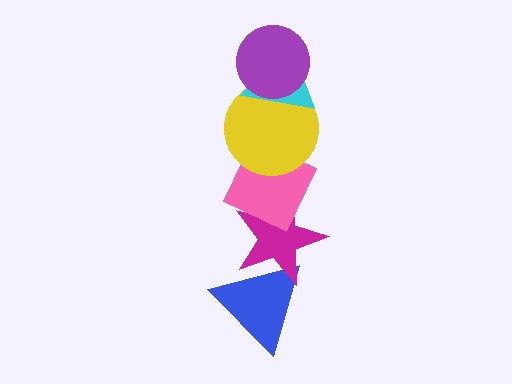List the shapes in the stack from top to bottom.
From top to bottom: the purple circle, the cyan triangle, the yellow circle, the pink diamond, the magenta star, the blue triangle.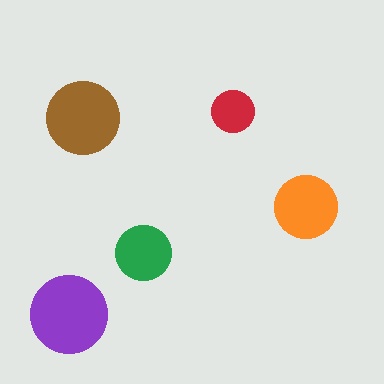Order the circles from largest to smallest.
the purple one, the brown one, the orange one, the green one, the red one.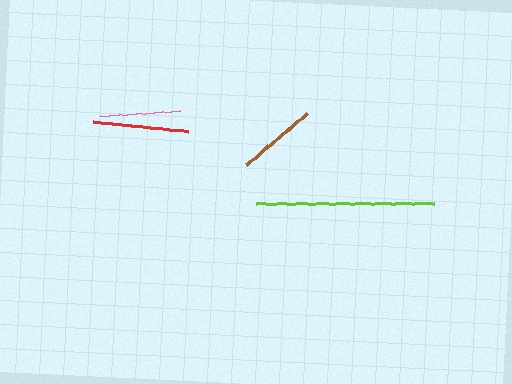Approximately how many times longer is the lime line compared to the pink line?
The lime line is approximately 2.2 times the length of the pink line.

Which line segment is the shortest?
The brown line is the shortest at approximately 79 pixels.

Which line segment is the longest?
The lime line is the longest at approximately 178 pixels.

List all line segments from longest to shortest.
From longest to shortest: lime, red, pink, brown.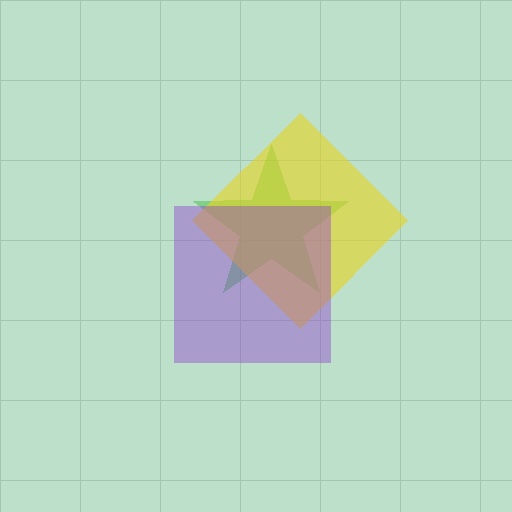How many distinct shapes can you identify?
There are 3 distinct shapes: a green star, a yellow diamond, a purple square.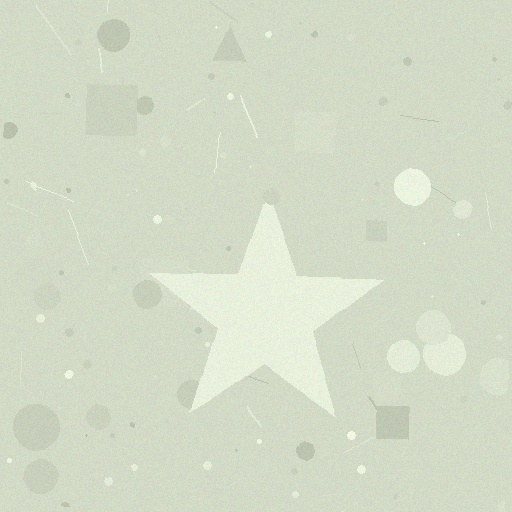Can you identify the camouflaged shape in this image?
The camouflaged shape is a star.